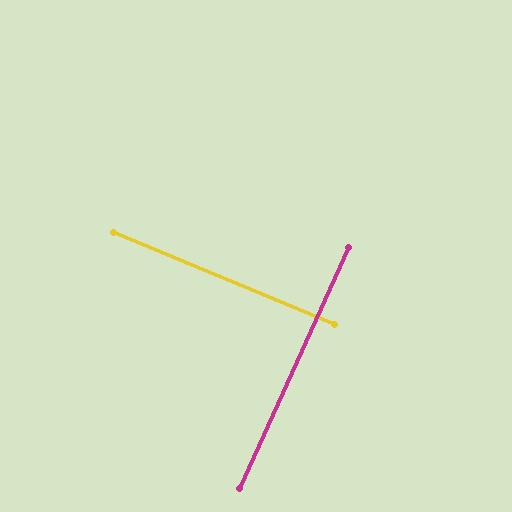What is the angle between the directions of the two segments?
Approximately 88 degrees.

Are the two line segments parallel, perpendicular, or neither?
Perpendicular — they meet at approximately 88°.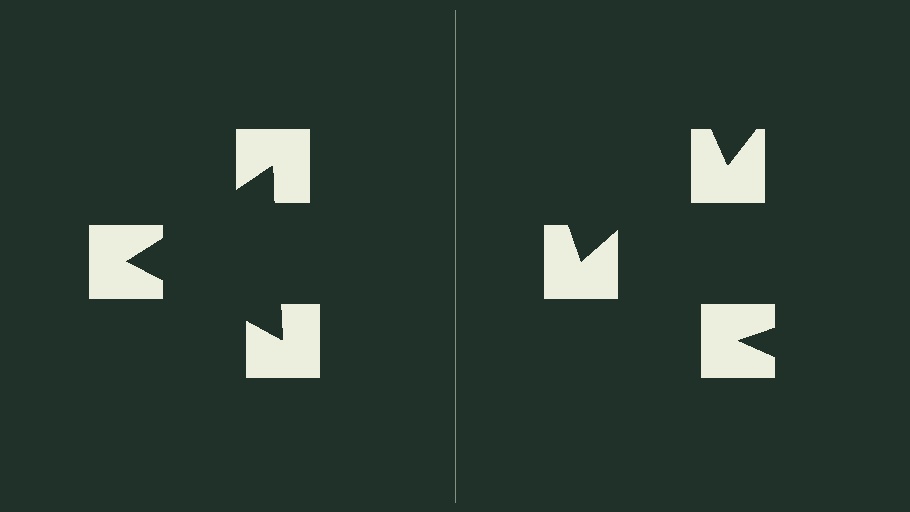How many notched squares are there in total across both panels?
6 — 3 on each side.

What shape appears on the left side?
An illusory triangle.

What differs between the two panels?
The notched squares are positioned identically on both sides; only the wedge orientations differ. On the left they align to a triangle; on the right they are misaligned.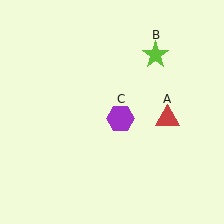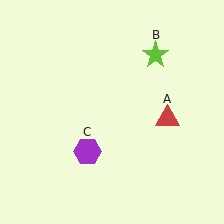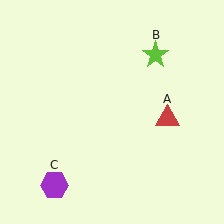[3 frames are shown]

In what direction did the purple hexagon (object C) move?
The purple hexagon (object C) moved down and to the left.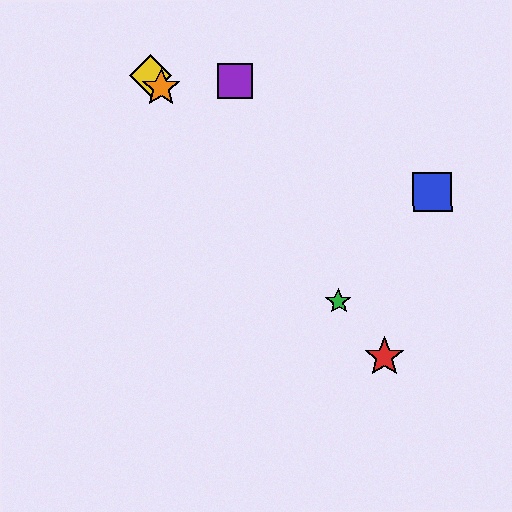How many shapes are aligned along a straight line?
4 shapes (the red star, the green star, the yellow diamond, the orange star) are aligned along a straight line.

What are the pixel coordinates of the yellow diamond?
The yellow diamond is at (151, 75).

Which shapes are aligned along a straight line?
The red star, the green star, the yellow diamond, the orange star are aligned along a straight line.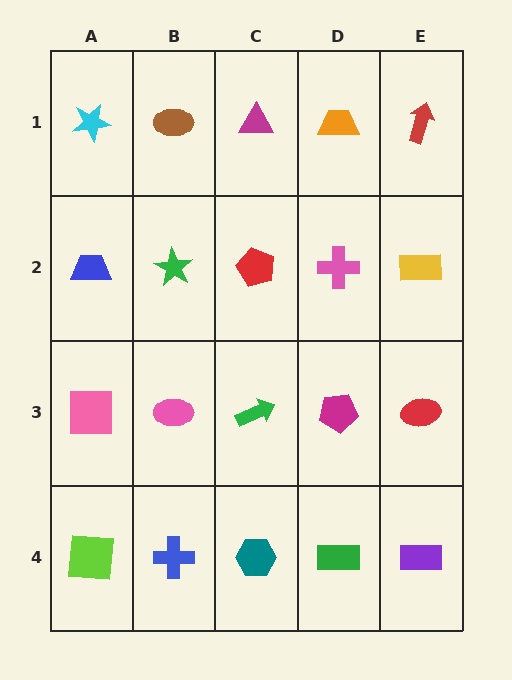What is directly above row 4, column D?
A magenta pentagon.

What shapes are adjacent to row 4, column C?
A green arrow (row 3, column C), a blue cross (row 4, column B), a green rectangle (row 4, column D).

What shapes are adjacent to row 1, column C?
A red pentagon (row 2, column C), a brown ellipse (row 1, column B), an orange trapezoid (row 1, column D).